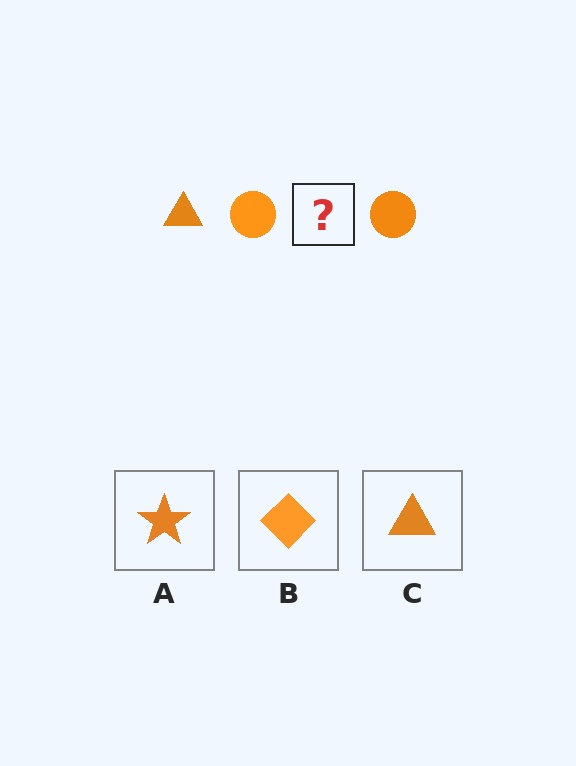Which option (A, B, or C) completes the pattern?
C.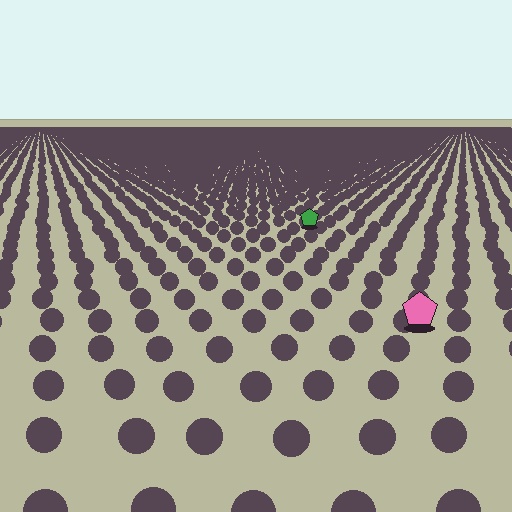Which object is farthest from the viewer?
The green pentagon is farthest from the viewer. It appears smaller and the ground texture around it is denser.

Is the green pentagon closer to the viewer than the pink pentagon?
No. The pink pentagon is closer — you can tell from the texture gradient: the ground texture is coarser near it.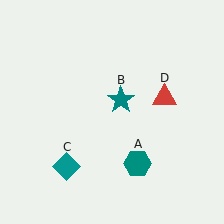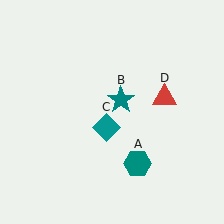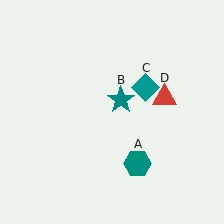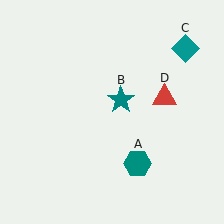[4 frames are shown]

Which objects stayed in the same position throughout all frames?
Teal hexagon (object A) and teal star (object B) and red triangle (object D) remained stationary.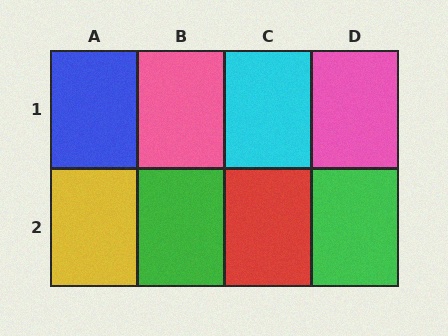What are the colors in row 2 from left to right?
Yellow, green, red, green.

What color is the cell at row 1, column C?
Cyan.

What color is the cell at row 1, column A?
Blue.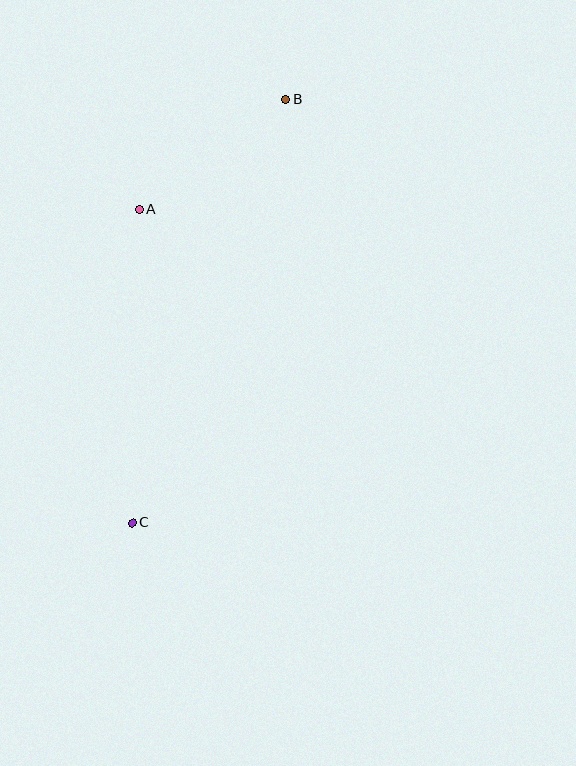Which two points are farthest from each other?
Points B and C are farthest from each other.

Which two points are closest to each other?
Points A and B are closest to each other.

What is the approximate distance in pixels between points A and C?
The distance between A and C is approximately 313 pixels.